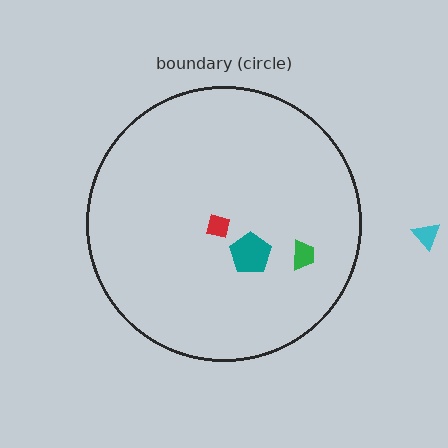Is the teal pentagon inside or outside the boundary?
Inside.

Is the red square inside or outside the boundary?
Inside.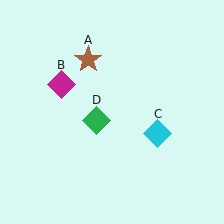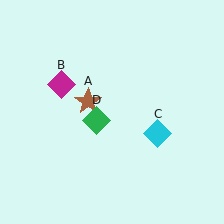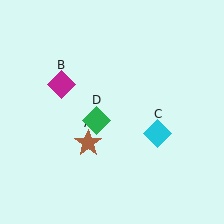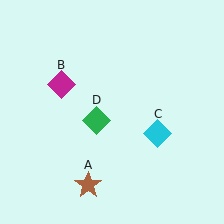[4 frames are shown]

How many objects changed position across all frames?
1 object changed position: brown star (object A).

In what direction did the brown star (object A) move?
The brown star (object A) moved down.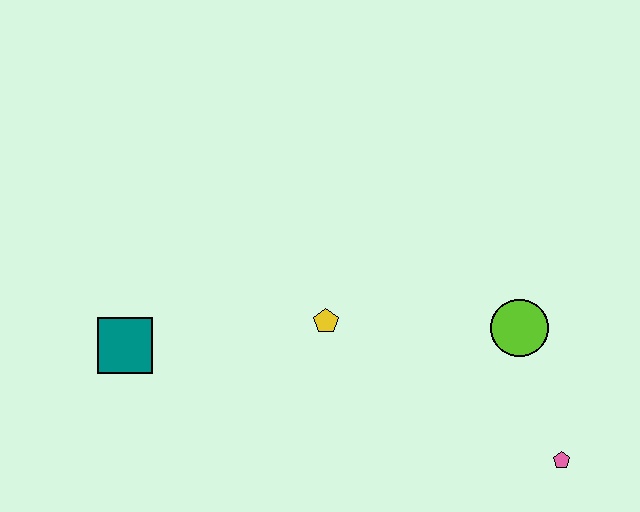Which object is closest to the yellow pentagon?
The lime circle is closest to the yellow pentagon.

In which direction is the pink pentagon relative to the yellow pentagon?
The pink pentagon is to the right of the yellow pentagon.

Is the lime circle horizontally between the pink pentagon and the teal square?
Yes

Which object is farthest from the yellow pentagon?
The pink pentagon is farthest from the yellow pentagon.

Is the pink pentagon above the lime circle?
No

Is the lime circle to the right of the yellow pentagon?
Yes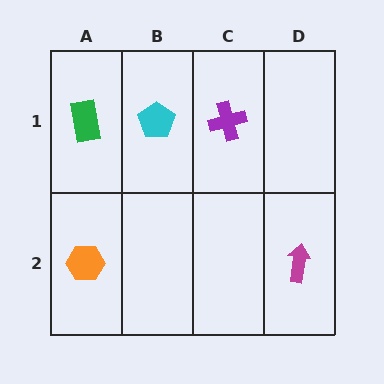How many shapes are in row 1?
3 shapes.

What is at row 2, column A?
An orange hexagon.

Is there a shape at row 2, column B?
No, that cell is empty.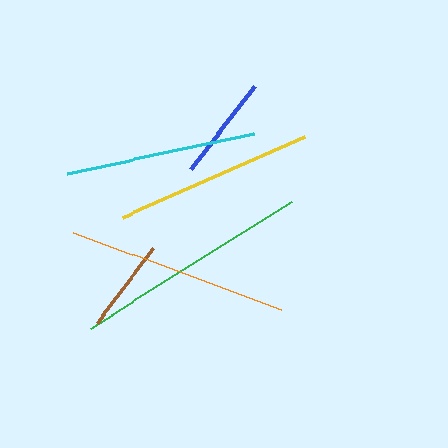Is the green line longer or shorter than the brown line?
The green line is longer than the brown line.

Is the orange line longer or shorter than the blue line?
The orange line is longer than the blue line.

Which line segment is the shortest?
The brown line is the shortest at approximately 93 pixels.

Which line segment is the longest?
The green line is the longest at approximately 238 pixels.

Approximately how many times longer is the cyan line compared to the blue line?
The cyan line is approximately 1.8 times the length of the blue line.